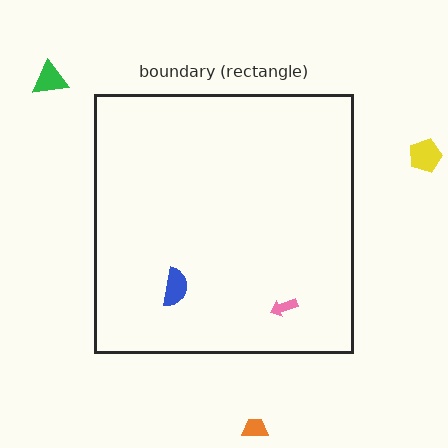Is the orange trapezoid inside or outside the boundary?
Outside.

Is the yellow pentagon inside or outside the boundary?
Outside.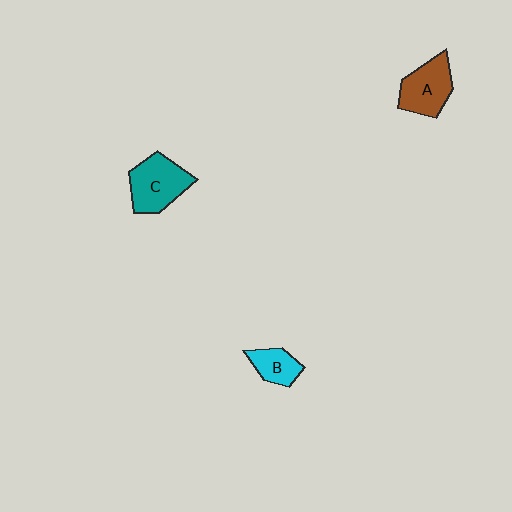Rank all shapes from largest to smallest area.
From largest to smallest: C (teal), A (brown), B (cyan).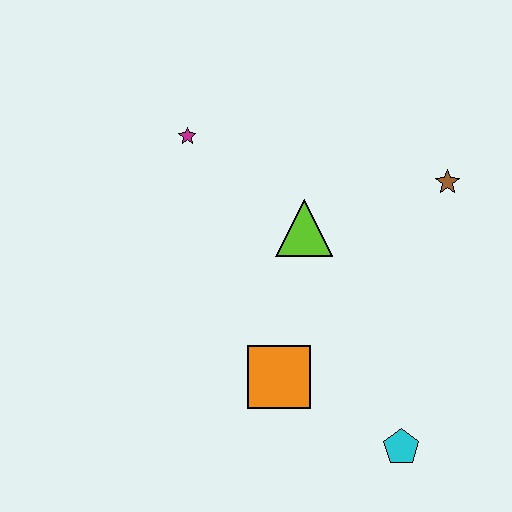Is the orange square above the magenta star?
No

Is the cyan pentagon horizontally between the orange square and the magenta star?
No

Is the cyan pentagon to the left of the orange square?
No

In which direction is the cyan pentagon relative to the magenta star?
The cyan pentagon is below the magenta star.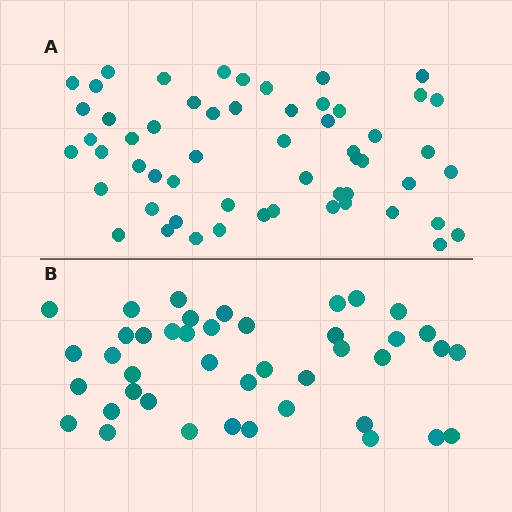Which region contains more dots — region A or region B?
Region A (the top region) has more dots.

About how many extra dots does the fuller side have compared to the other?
Region A has approximately 15 more dots than region B.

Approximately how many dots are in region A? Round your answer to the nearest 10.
About 60 dots. (The exact count is 56, which rounds to 60.)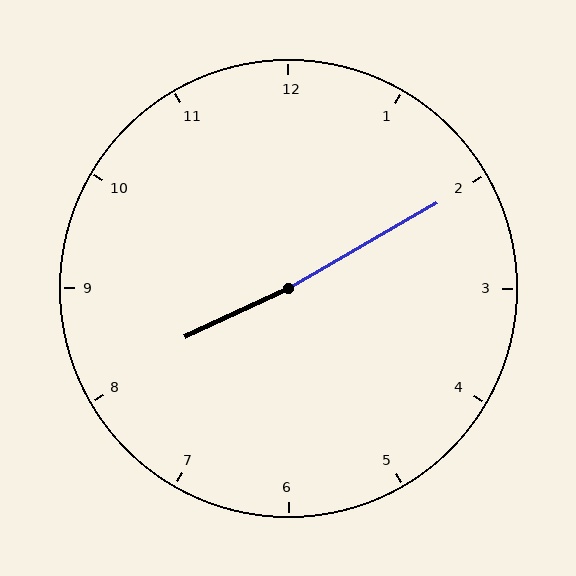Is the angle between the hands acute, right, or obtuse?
It is obtuse.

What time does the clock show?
8:10.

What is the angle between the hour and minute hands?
Approximately 175 degrees.